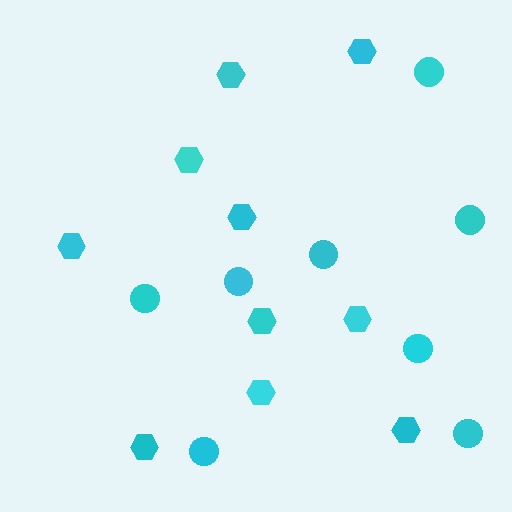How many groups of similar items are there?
There are 2 groups: one group of circles (8) and one group of hexagons (10).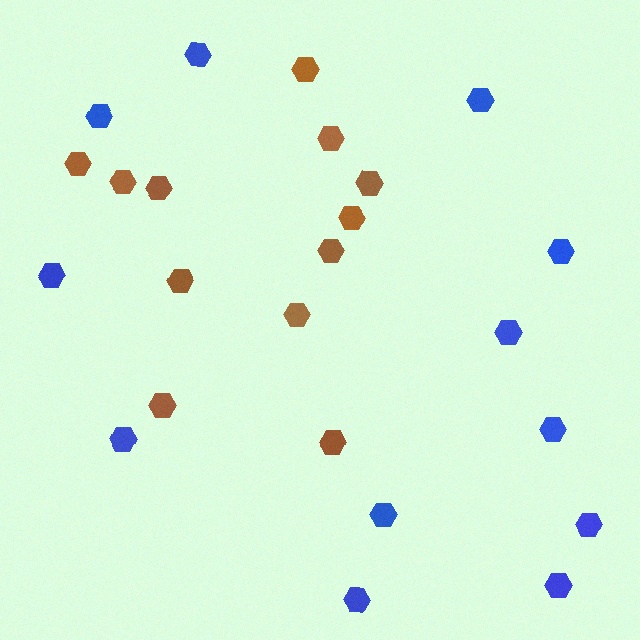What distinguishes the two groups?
There are 2 groups: one group of brown hexagons (12) and one group of blue hexagons (12).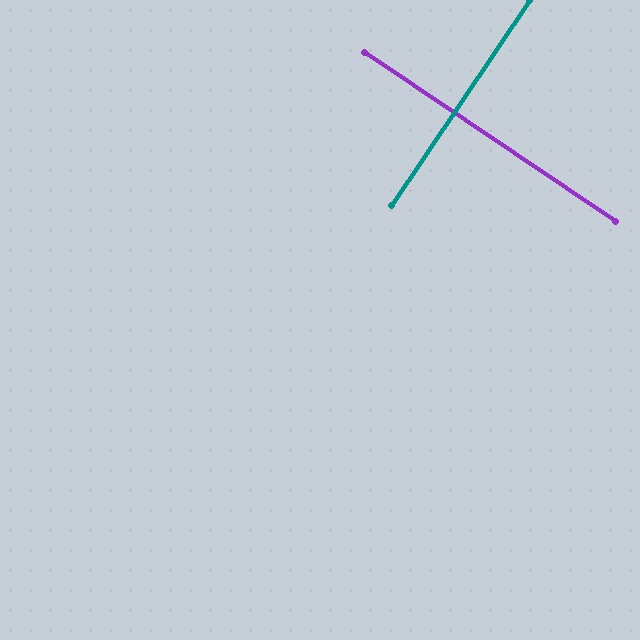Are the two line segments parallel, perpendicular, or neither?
Perpendicular — they meet at approximately 90°.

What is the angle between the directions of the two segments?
Approximately 90 degrees.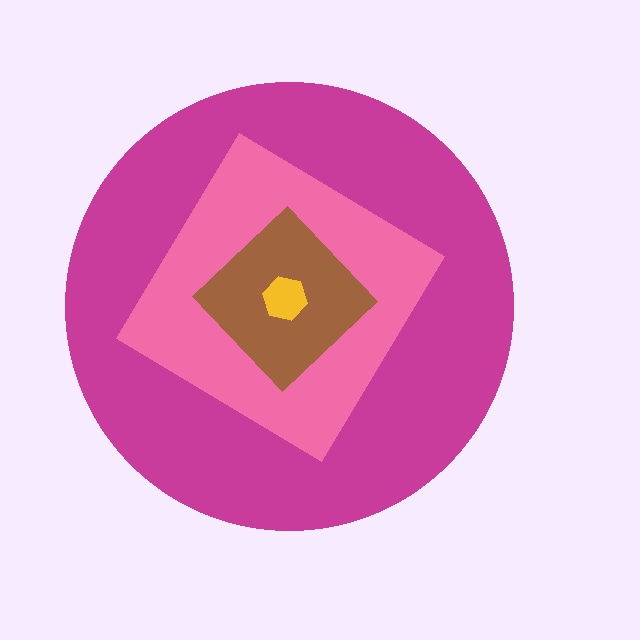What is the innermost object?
The yellow hexagon.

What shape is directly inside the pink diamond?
The brown diamond.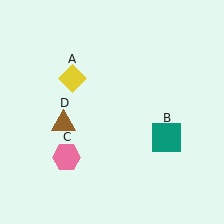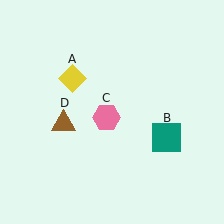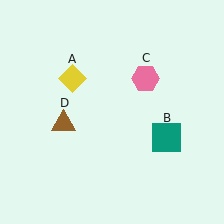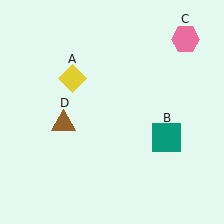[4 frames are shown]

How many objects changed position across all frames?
1 object changed position: pink hexagon (object C).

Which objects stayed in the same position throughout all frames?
Yellow diamond (object A) and teal square (object B) and brown triangle (object D) remained stationary.